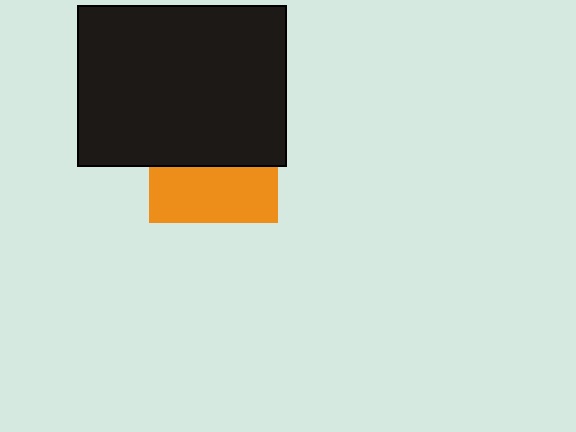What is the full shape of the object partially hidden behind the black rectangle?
The partially hidden object is an orange square.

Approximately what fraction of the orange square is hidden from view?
Roughly 57% of the orange square is hidden behind the black rectangle.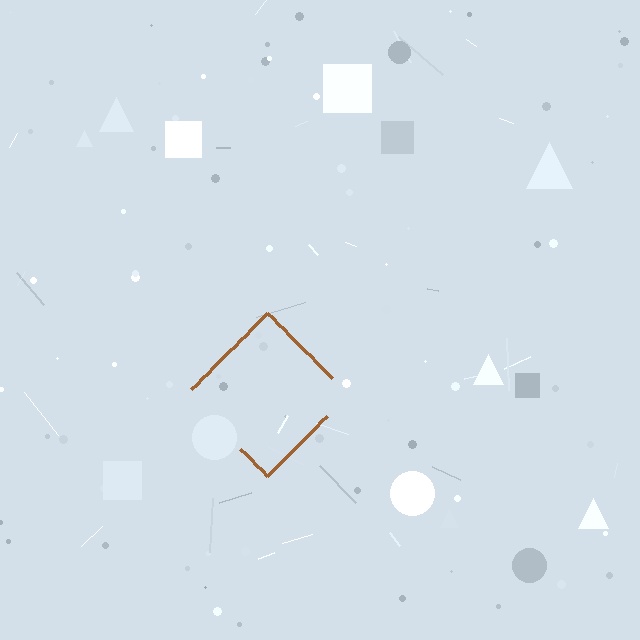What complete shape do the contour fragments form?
The contour fragments form a diamond.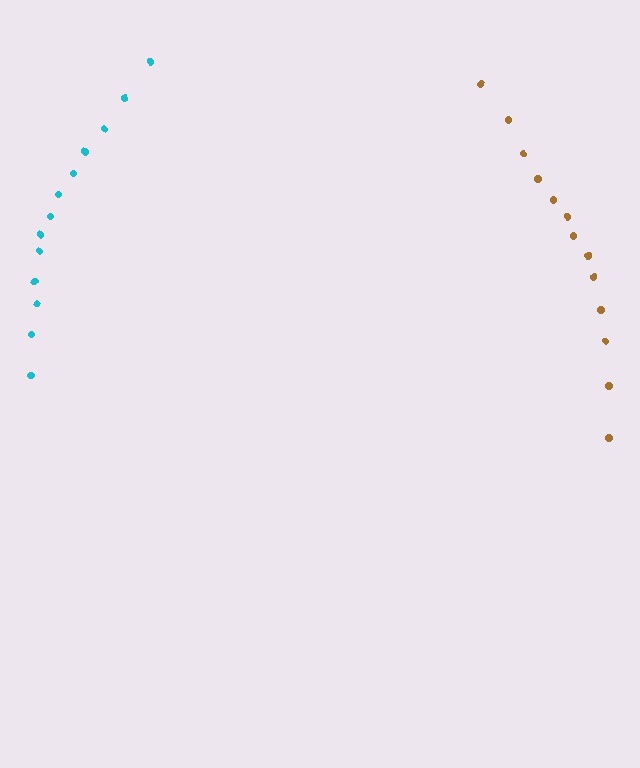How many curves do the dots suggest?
There are 2 distinct paths.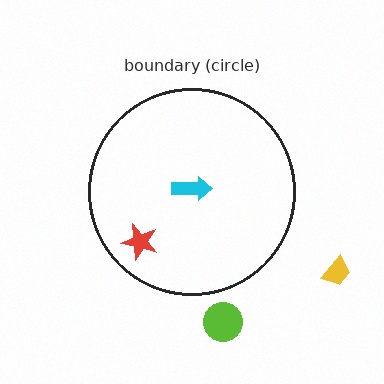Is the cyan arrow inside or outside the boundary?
Inside.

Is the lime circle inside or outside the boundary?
Outside.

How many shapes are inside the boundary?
2 inside, 2 outside.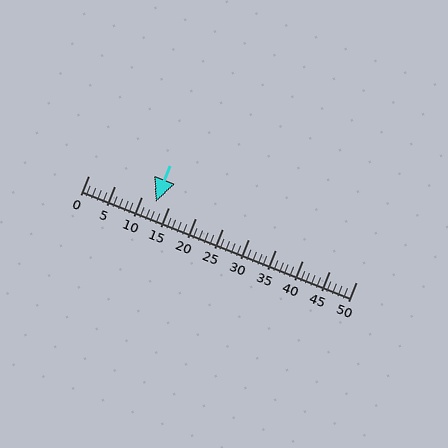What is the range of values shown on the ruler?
The ruler shows values from 0 to 50.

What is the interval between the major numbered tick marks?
The major tick marks are spaced 5 units apart.